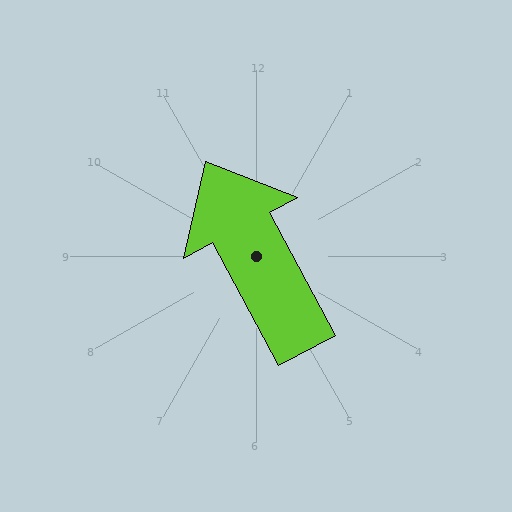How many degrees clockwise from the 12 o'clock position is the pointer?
Approximately 332 degrees.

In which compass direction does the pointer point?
Northwest.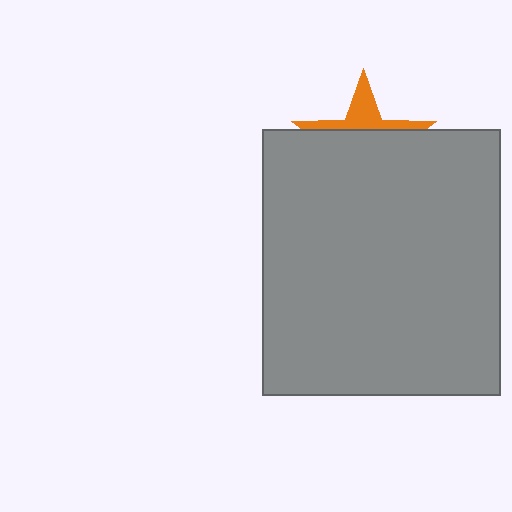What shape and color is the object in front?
The object in front is a gray rectangle.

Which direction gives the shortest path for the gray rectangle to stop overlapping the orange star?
Moving down gives the shortest separation.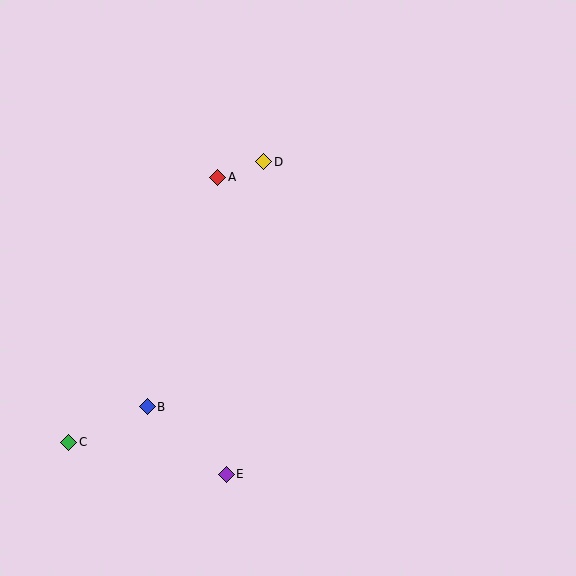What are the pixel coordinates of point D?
Point D is at (264, 162).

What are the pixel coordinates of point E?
Point E is at (226, 474).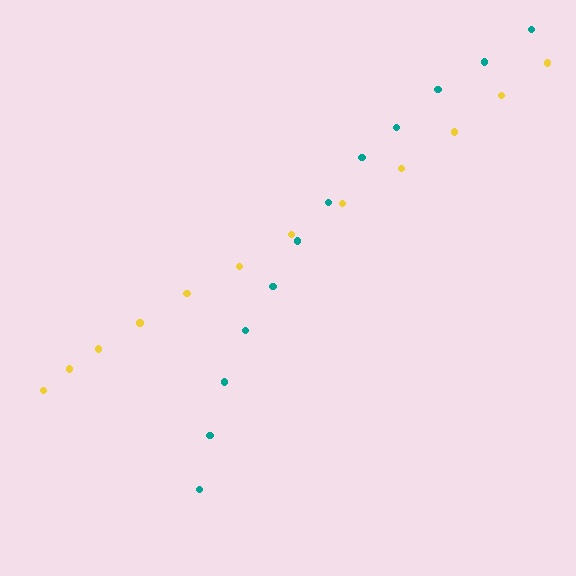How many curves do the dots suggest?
There are 2 distinct paths.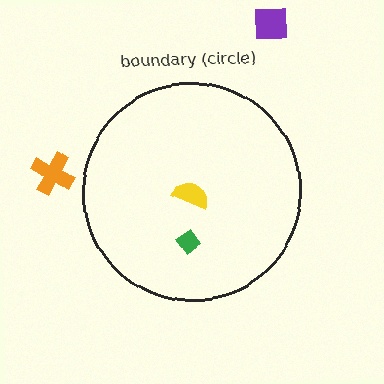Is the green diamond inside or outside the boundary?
Inside.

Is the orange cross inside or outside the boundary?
Outside.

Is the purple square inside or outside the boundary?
Outside.